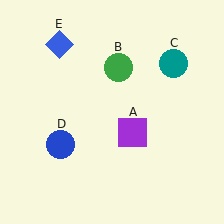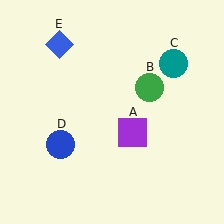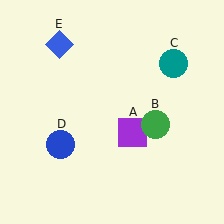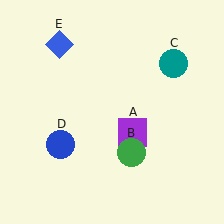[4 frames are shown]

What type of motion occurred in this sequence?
The green circle (object B) rotated clockwise around the center of the scene.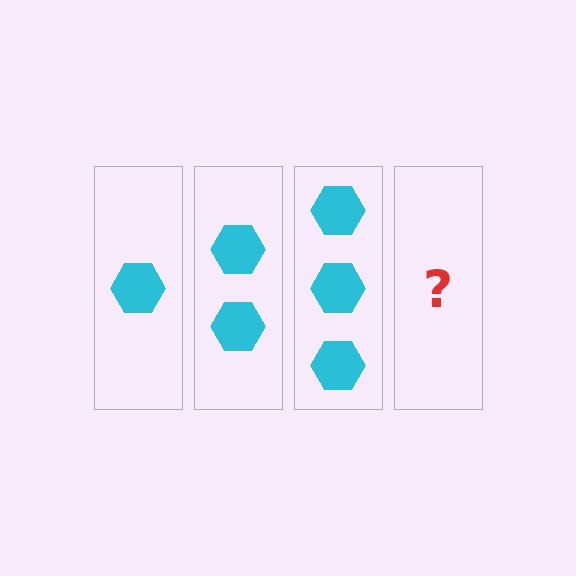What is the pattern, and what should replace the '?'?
The pattern is that each step adds one more hexagon. The '?' should be 4 hexagons.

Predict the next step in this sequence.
The next step is 4 hexagons.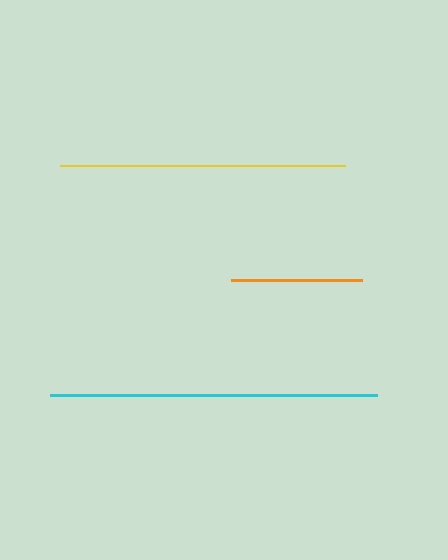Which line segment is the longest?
The cyan line is the longest at approximately 327 pixels.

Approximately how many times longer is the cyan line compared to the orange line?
The cyan line is approximately 2.5 times the length of the orange line.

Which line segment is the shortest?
The orange line is the shortest at approximately 131 pixels.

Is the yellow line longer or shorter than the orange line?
The yellow line is longer than the orange line.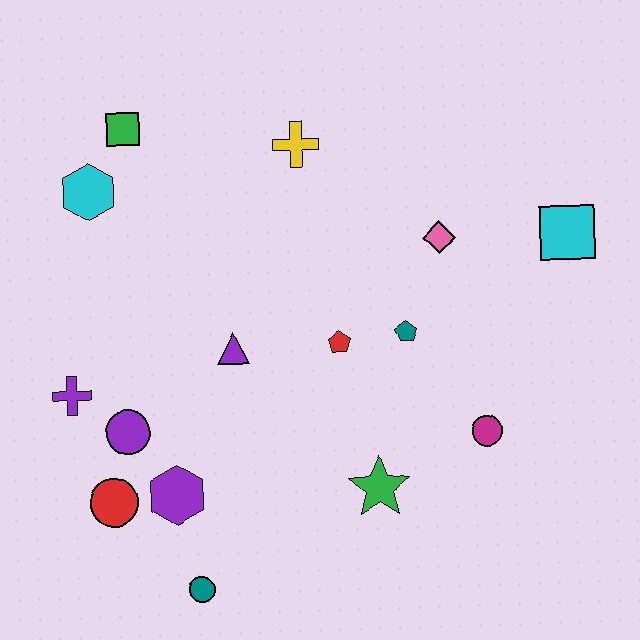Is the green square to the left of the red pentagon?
Yes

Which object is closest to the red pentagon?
The teal pentagon is closest to the red pentagon.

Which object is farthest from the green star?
The green square is farthest from the green star.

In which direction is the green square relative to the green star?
The green square is above the green star.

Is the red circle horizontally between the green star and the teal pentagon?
No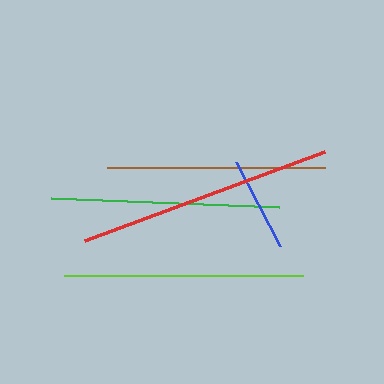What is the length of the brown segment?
The brown segment is approximately 217 pixels long.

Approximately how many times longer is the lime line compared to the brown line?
The lime line is approximately 1.1 times the length of the brown line.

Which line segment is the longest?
The red line is the longest at approximately 256 pixels.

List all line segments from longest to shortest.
From longest to shortest: red, lime, green, brown, blue.